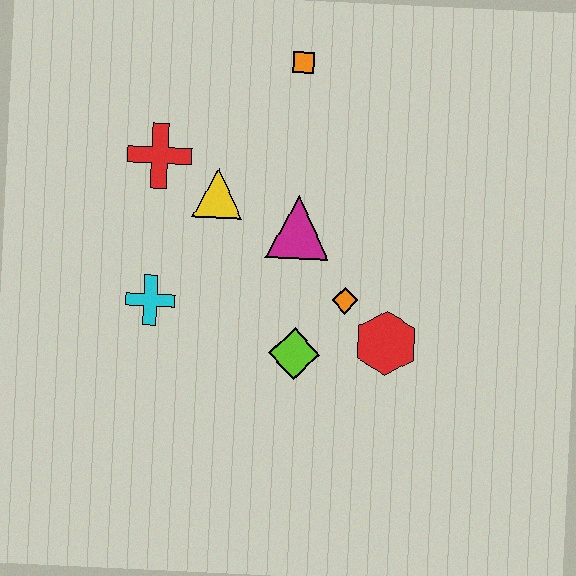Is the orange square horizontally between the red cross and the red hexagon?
Yes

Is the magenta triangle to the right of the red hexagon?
No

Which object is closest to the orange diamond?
The red hexagon is closest to the orange diamond.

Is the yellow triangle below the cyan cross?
No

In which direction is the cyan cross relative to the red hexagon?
The cyan cross is to the left of the red hexagon.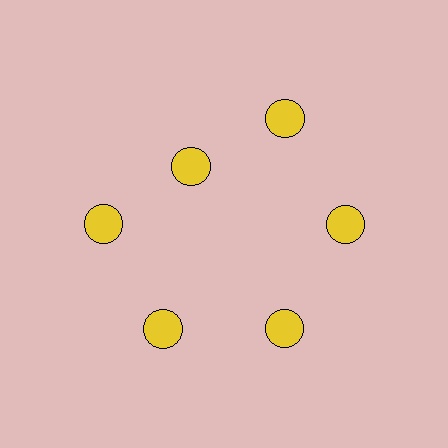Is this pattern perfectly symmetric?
No. The 6 yellow circles are arranged in a ring, but one element near the 11 o'clock position is pulled inward toward the center, breaking the 6-fold rotational symmetry.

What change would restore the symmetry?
The symmetry would be restored by moving it outward, back onto the ring so that all 6 circles sit at equal angles and equal distance from the center.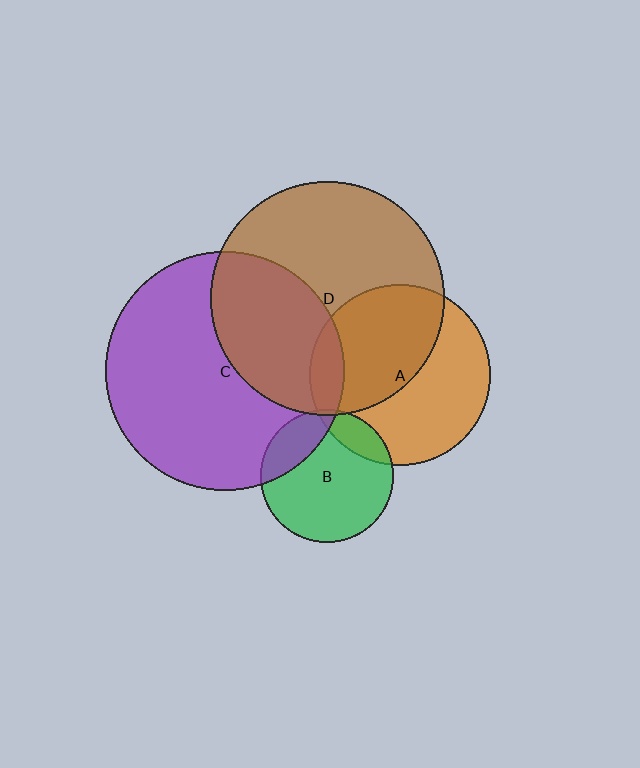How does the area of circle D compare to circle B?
Approximately 3.1 times.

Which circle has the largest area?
Circle C (purple).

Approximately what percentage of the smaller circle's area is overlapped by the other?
Approximately 50%.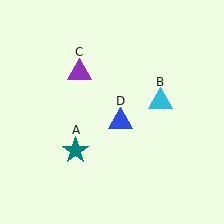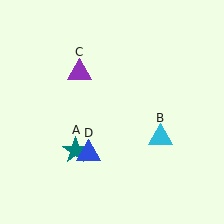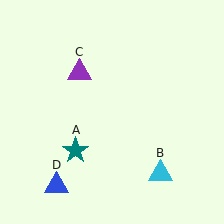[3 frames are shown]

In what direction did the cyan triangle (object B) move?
The cyan triangle (object B) moved down.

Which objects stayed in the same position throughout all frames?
Teal star (object A) and purple triangle (object C) remained stationary.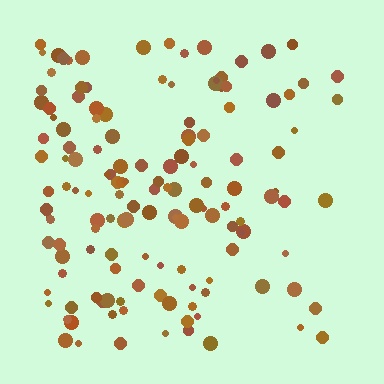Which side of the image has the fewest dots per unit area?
The right.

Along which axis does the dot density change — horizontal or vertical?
Horizontal.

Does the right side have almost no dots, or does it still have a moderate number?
Still a moderate number, just noticeably fewer than the left.